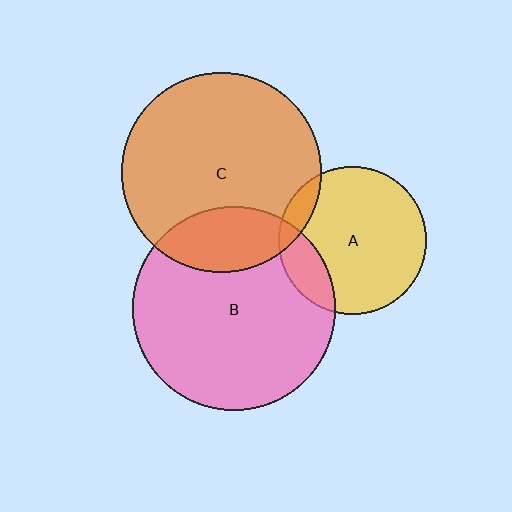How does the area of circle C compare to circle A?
Approximately 1.8 times.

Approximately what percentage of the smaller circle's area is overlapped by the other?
Approximately 10%.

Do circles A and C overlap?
Yes.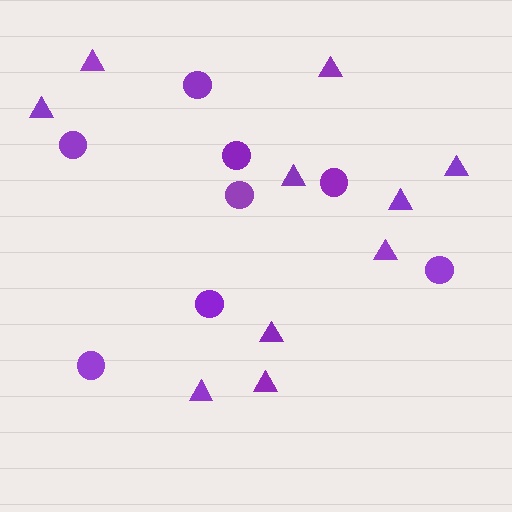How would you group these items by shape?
There are 2 groups: one group of triangles (10) and one group of circles (8).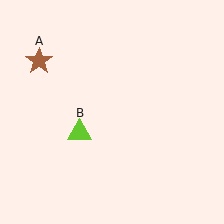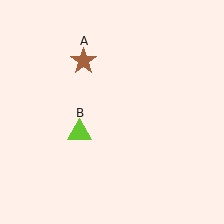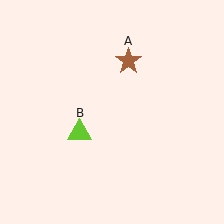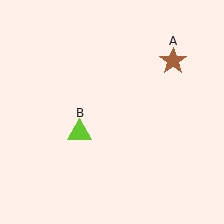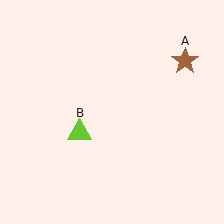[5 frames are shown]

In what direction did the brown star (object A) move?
The brown star (object A) moved right.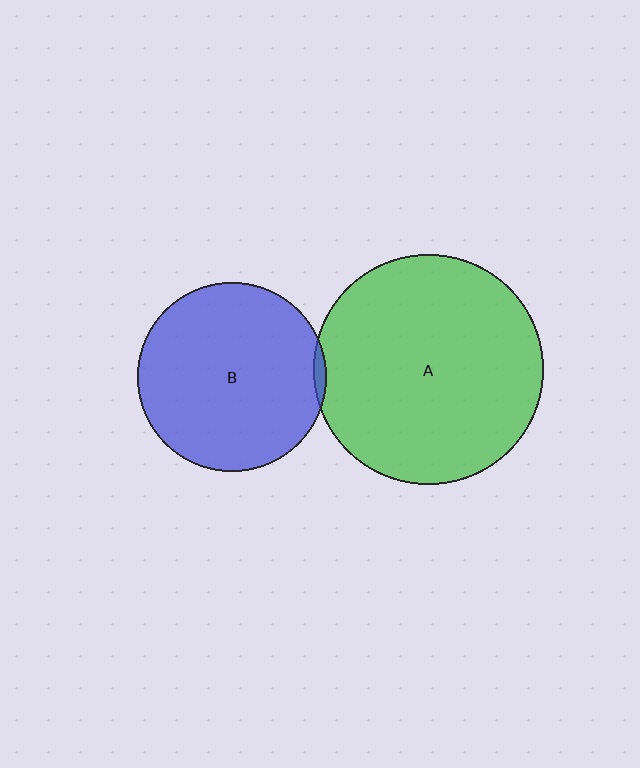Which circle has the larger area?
Circle A (green).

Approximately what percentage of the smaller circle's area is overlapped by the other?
Approximately 5%.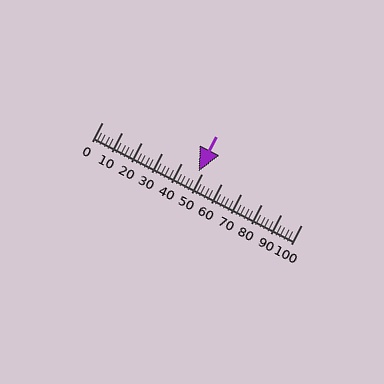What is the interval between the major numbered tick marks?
The major tick marks are spaced 10 units apart.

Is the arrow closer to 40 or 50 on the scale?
The arrow is closer to 50.